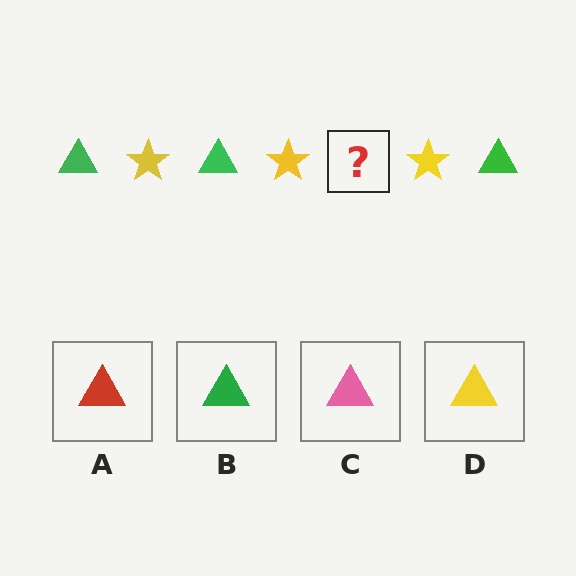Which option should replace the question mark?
Option B.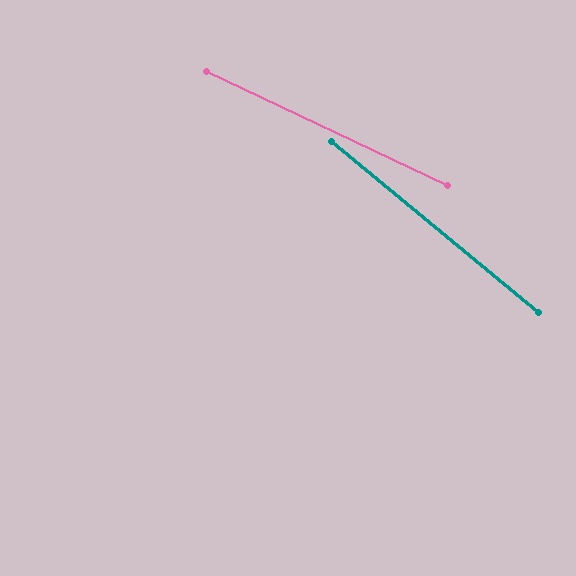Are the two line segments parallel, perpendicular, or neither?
Neither parallel nor perpendicular — they differ by about 14°.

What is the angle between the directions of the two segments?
Approximately 14 degrees.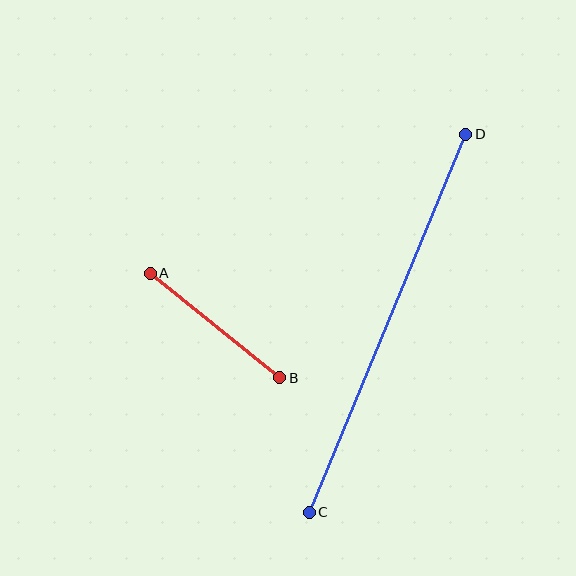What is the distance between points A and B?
The distance is approximately 166 pixels.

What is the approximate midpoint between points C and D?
The midpoint is at approximately (387, 323) pixels.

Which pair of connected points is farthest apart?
Points C and D are farthest apart.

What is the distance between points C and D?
The distance is approximately 409 pixels.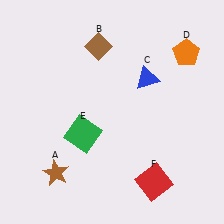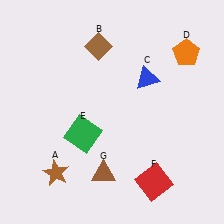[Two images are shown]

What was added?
A brown triangle (G) was added in Image 2.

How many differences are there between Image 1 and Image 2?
There is 1 difference between the two images.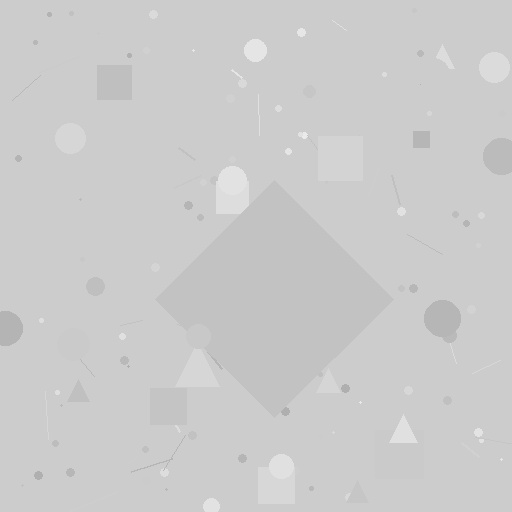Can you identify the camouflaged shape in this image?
The camouflaged shape is a diamond.